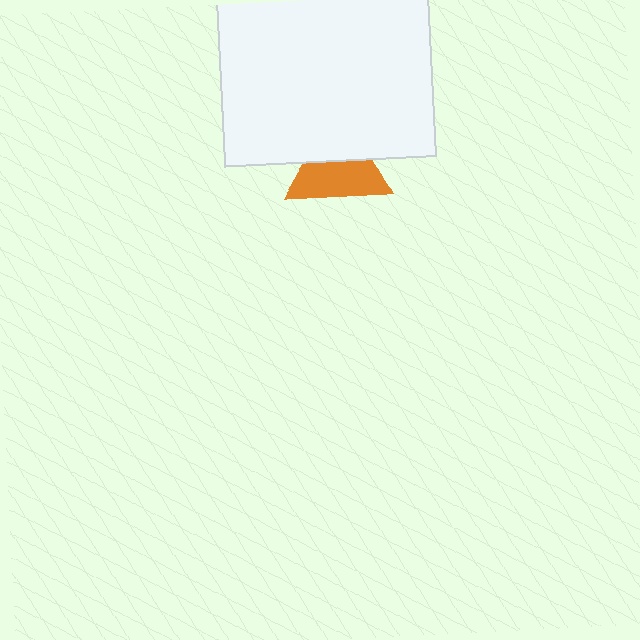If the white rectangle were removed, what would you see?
You would see the complete orange triangle.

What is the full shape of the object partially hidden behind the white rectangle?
The partially hidden object is an orange triangle.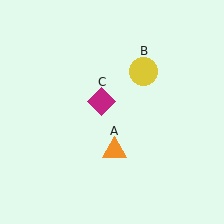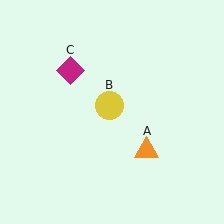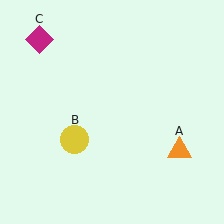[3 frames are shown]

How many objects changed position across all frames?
3 objects changed position: orange triangle (object A), yellow circle (object B), magenta diamond (object C).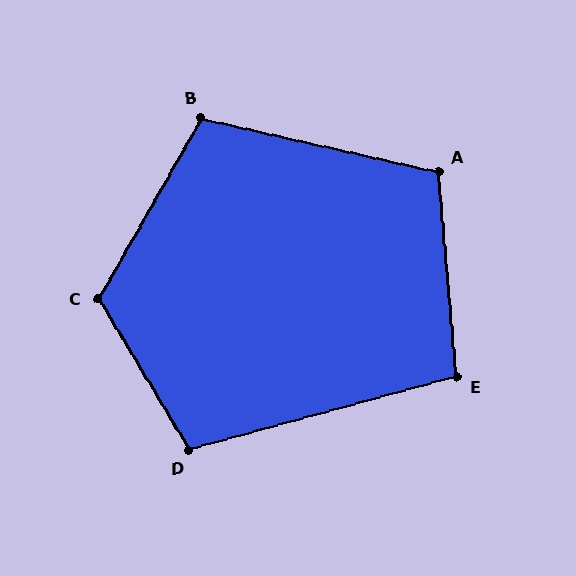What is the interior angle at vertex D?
Approximately 106 degrees (obtuse).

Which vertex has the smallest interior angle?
E, at approximately 101 degrees.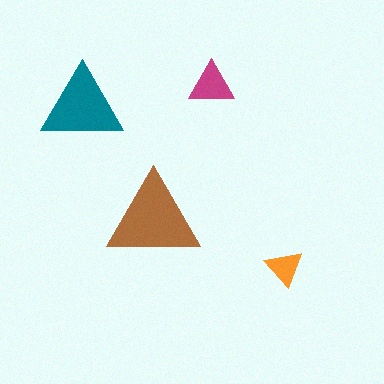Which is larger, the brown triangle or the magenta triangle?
The brown one.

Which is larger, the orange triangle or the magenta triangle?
The magenta one.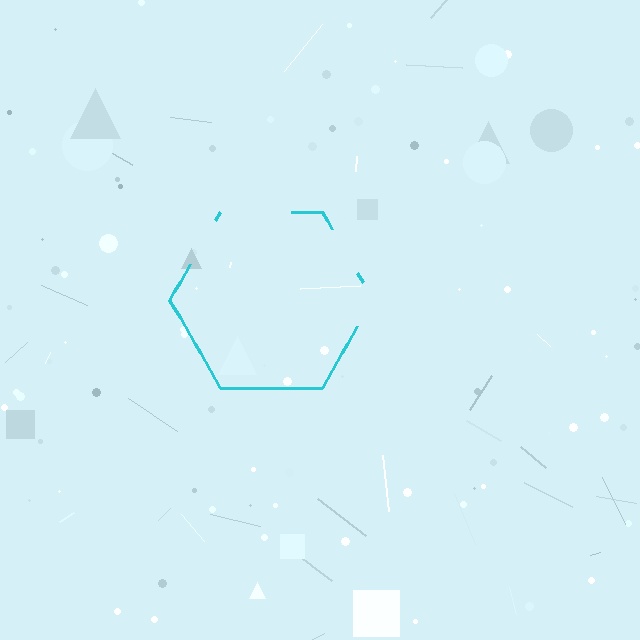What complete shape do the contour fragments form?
The contour fragments form a hexagon.